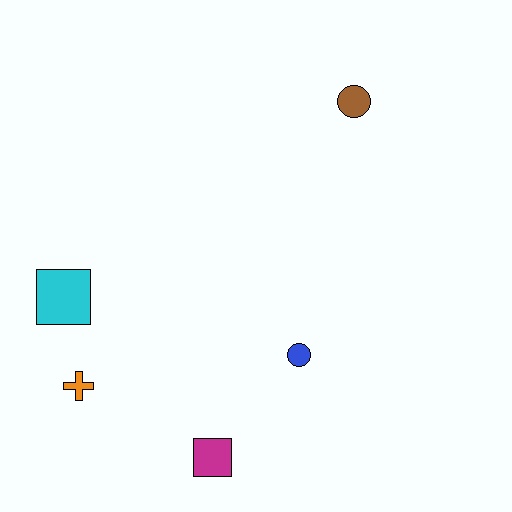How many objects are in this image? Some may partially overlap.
There are 5 objects.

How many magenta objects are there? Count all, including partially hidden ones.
There is 1 magenta object.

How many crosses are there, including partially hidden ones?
There is 1 cross.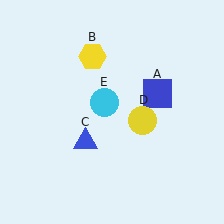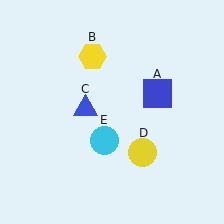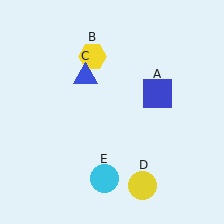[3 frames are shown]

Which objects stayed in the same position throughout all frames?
Blue square (object A) and yellow hexagon (object B) remained stationary.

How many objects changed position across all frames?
3 objects changed position: blue triangle (object C), yellow circle (object D), cyan circle (object E).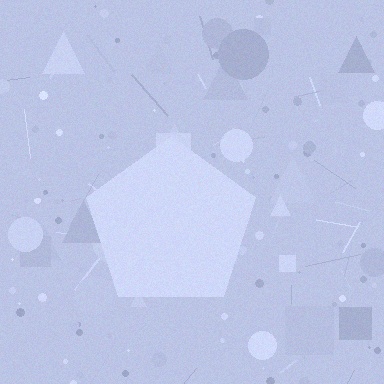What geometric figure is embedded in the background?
A pentagon is embedded in the background.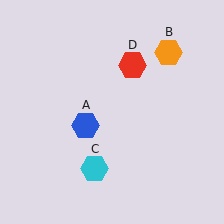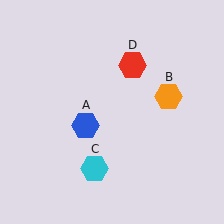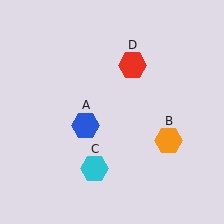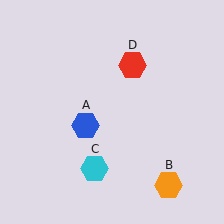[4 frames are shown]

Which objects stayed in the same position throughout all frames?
Blue hexagon (object A) and cyan hexagon (object C) and red hexagon (object D) remained stationary.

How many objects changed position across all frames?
1 object changed position: orange hexagon (object B).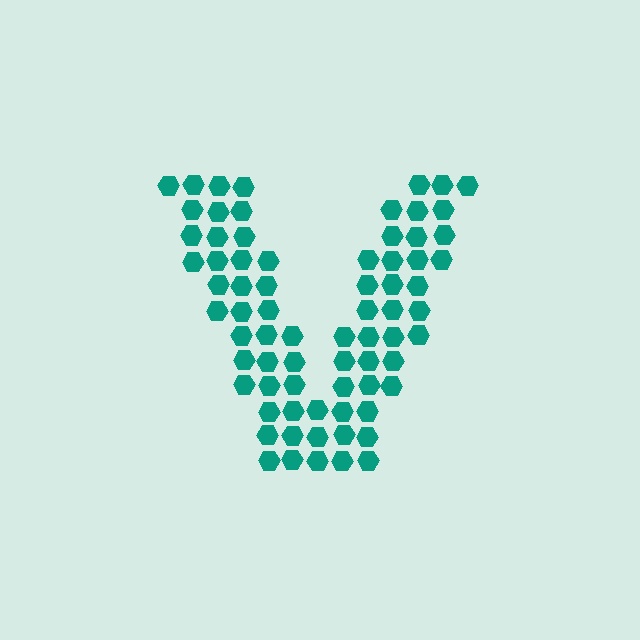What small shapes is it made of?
It is made of small hexagons.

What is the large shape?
The large shape is the letter V.